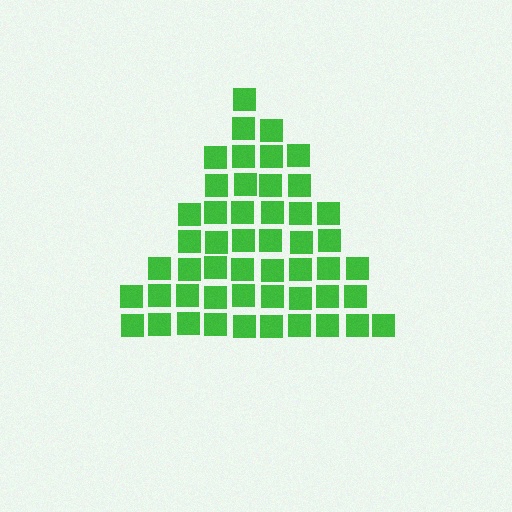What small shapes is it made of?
It is made of small squares.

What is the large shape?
The large shape is a triangle.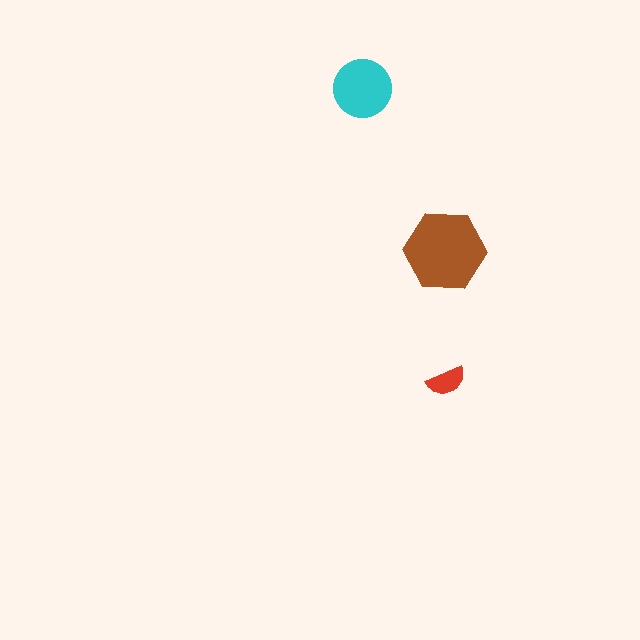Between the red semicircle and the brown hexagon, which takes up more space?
The brown hexagon.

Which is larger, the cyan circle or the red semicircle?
The cyan circle.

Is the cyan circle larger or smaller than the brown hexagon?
Smaller.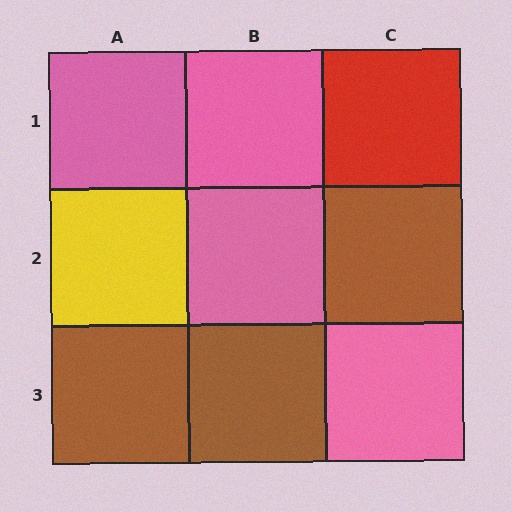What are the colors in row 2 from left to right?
Yellow, pink, brown.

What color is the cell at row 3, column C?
Pink.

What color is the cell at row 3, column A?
Brown.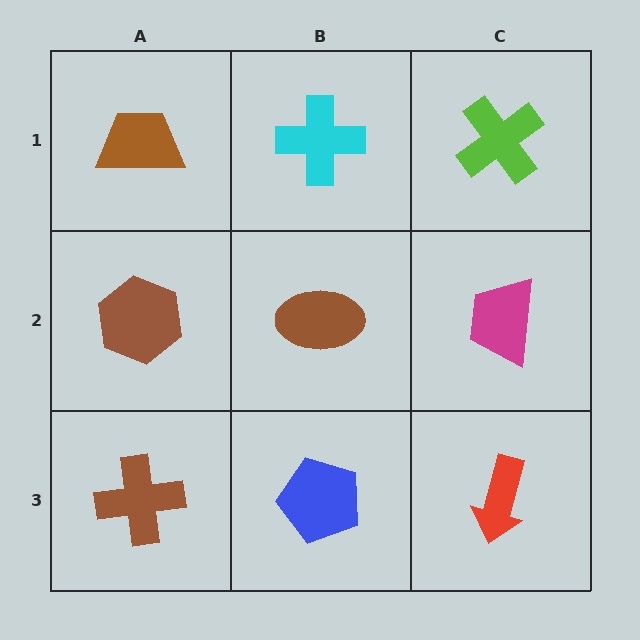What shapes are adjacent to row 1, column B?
A brown ellipse (row 2, column B), a brown trapezoid (row 1, column A), a lime cross (row 1, column C).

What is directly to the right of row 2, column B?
A magenta trapezoid.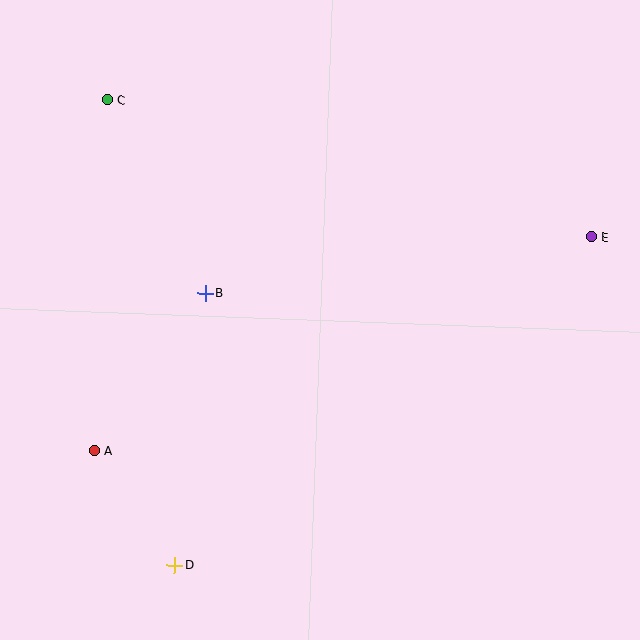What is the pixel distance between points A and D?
The distance between A and D is 140 pixels.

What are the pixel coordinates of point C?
Point C is at (107, 100).